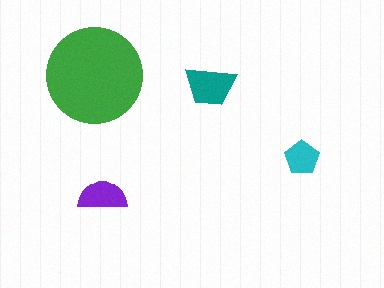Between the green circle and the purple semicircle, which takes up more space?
The green circle.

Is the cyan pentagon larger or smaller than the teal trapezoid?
Smaller.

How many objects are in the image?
There are 4 objects in the image.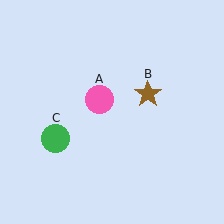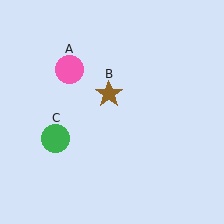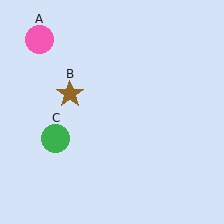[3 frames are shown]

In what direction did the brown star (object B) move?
The brown star (object B) moved left.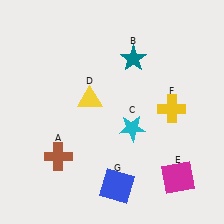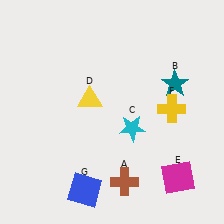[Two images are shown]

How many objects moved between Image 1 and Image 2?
3 objects moved between the two images.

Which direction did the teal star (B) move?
The teal star (B) moved right.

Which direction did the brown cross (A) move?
The brown cross (A) moved right.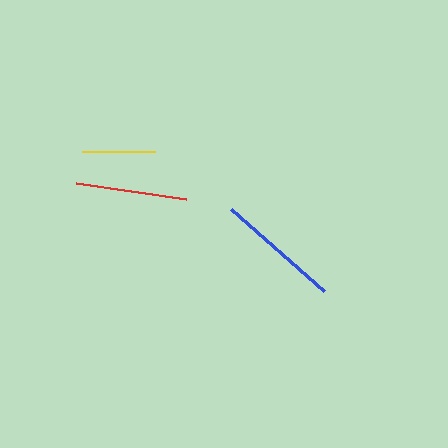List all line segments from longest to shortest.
From longest to shortest: blue, red, yellow.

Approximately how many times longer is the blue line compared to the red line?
The blue line is approximately 1.1 times the length of the red line.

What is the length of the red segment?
The red segment is approximately 111 pixels long.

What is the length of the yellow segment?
The yellow segment is approximately 72 pixels long.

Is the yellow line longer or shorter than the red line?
The red line is longer than the yellow line.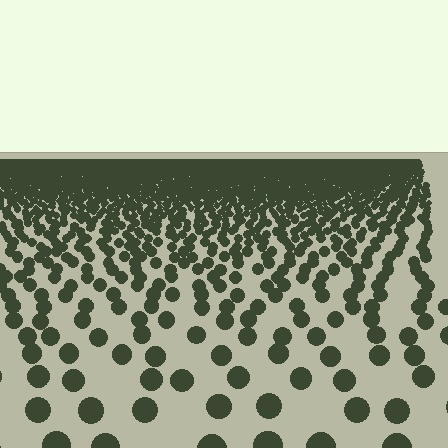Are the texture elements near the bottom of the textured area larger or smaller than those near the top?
Larger. Near the bottom, elements are closer to the viewer and appear at a bigger on-screen size.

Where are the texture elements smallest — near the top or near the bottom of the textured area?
Near the top.